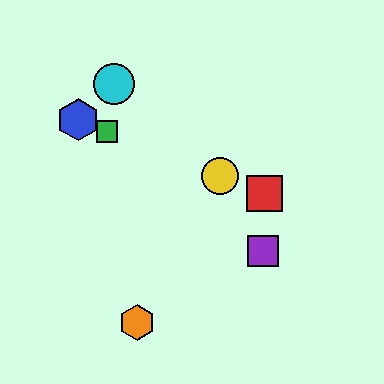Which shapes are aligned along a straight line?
The red square, the blue hexagon, the green square, the yellow circle are aligned along a straight line.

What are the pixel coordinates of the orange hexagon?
The orange hexagon is at (137, 322).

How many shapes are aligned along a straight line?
4 shapes (the red square, the blue hexagon, the green square, the yellow circle) are aligned along a straight line.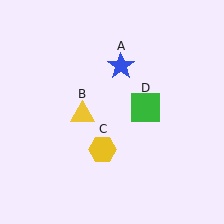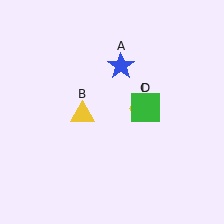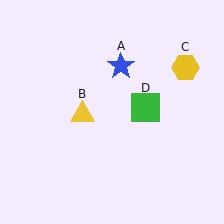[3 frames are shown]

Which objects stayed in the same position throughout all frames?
Blue star (object A) and yellow triangle (object B) and green square (object D) remained stationary.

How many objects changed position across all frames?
1 object changed position: yellow hexagon (object C).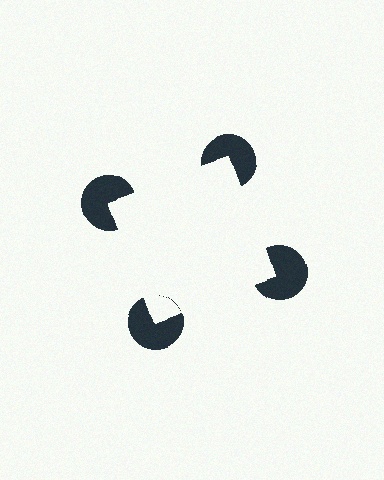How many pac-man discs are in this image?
There are 4 — one at each vertex of the illusory square.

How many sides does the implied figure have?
4 sides.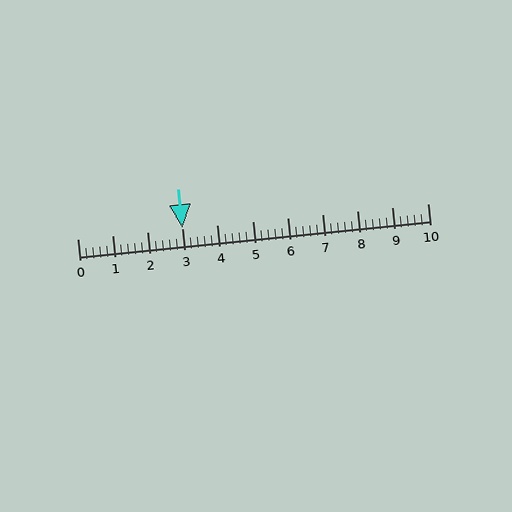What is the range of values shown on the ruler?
The ruler shows values from 0 to 10.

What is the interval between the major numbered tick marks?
The major tick marks are spaced 1 units apart.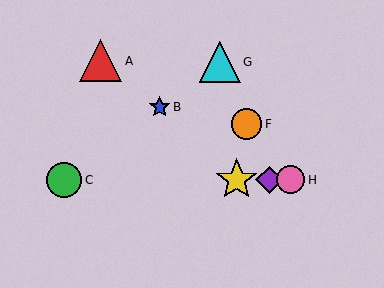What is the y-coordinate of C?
Object C is at y≈180.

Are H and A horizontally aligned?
No, H is at y≈180 and A is at y≈61.